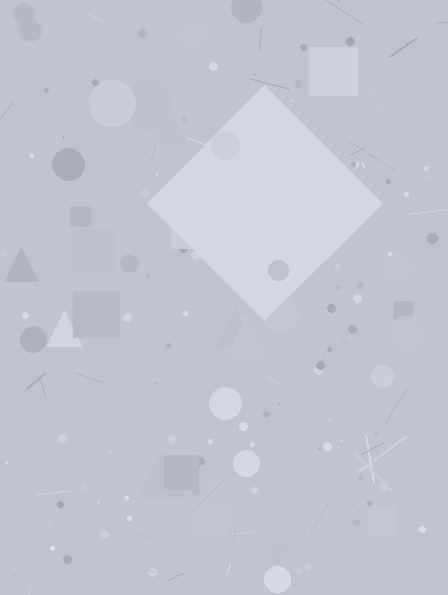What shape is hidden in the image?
A diamond is hidden in the image.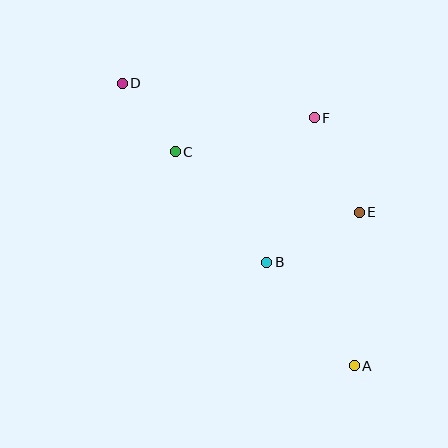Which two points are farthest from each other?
Points A and D are farthest from each other.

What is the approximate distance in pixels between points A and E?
The distance between A and E is approximately 154 pixels.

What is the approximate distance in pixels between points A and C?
The distance between A and C is approximately 279 pixels.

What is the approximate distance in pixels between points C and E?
The distance between C and E is approximately 194 pixels.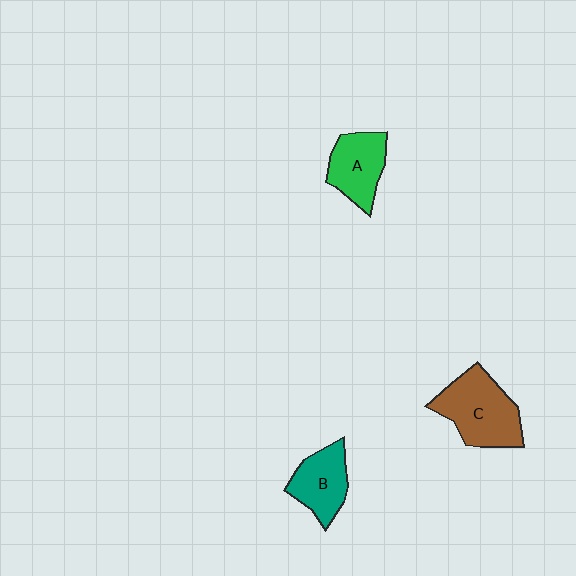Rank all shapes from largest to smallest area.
From largest to smallest: C (brown), A (green), B (teal).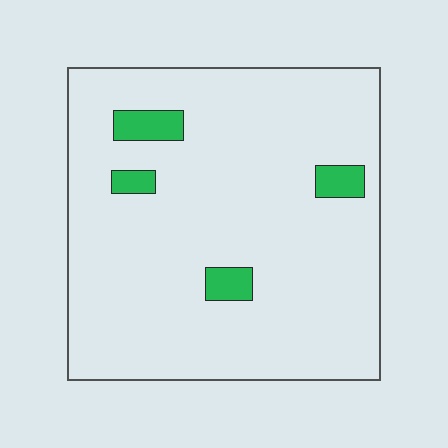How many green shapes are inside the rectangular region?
4.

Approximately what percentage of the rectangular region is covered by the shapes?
Approximately 5%.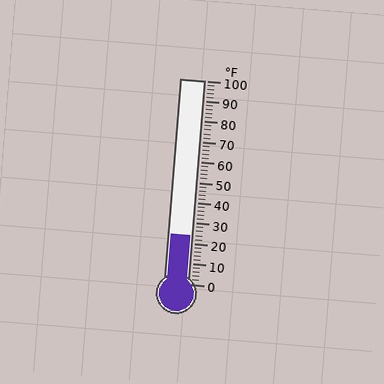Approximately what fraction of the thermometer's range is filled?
The thermometer is filled to approximately 25% of its range.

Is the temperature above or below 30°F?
The temperature is below 30°F.